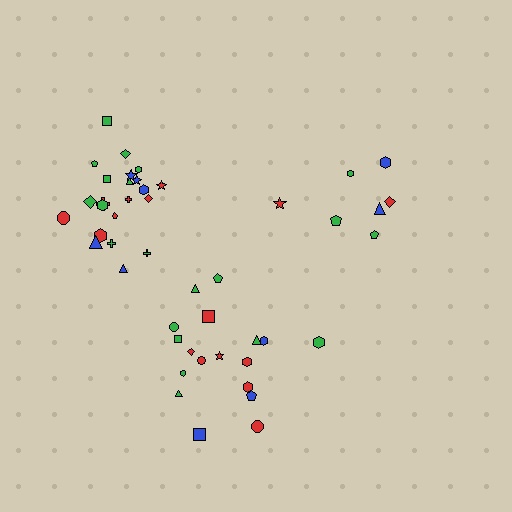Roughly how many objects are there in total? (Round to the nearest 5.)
Roughly 45 objects in total.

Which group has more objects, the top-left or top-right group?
The top-left group.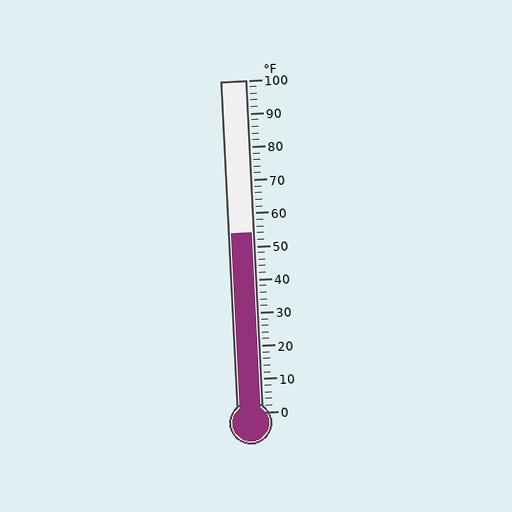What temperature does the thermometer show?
The thermometer shows approximately 54°F.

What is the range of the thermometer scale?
The thermometer scale ranges from 0°F to 100°F.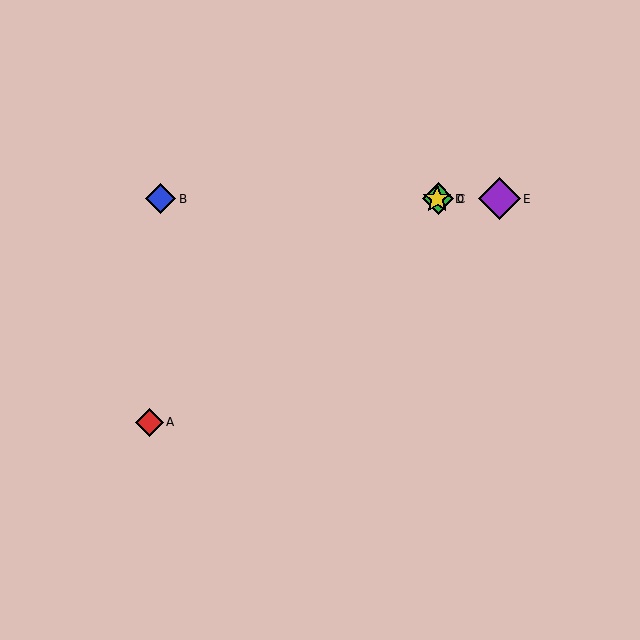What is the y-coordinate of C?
Object C is at y≈199.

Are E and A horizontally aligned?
No, E is at y≈199 and A is at y≈422.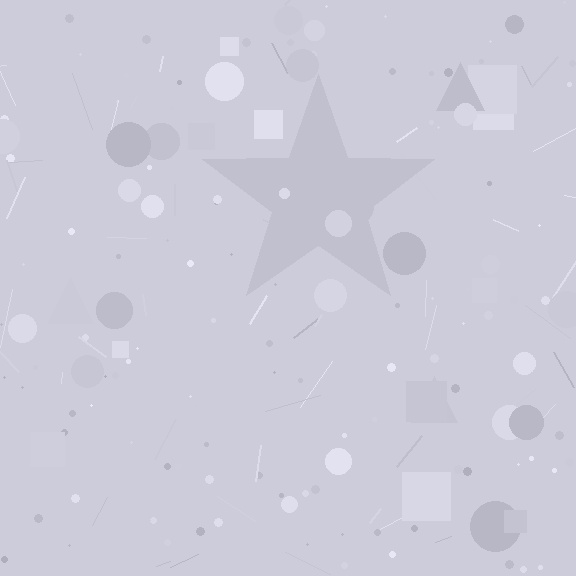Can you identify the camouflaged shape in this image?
The camouflaged shape is a star.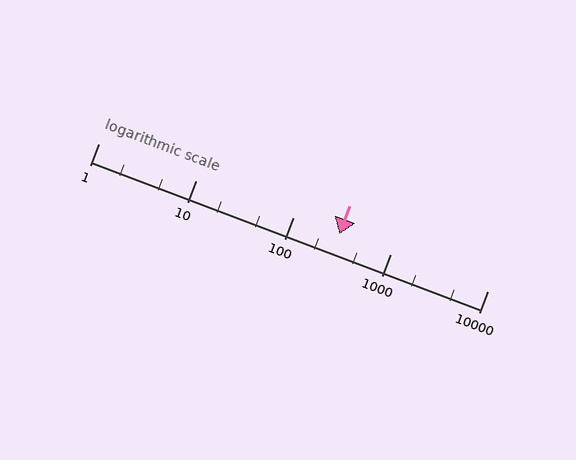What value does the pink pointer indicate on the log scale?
The pointer indicates approximately 300.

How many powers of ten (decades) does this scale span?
The scale spans 4 decades, from 1 to 10000.